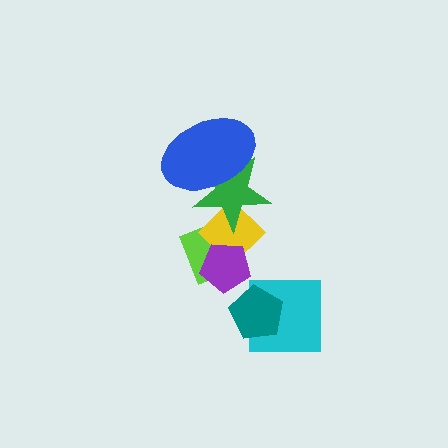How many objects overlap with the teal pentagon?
1 object overlaps with the teal pentagon.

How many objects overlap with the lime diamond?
3 objects overlap with the lime diamond.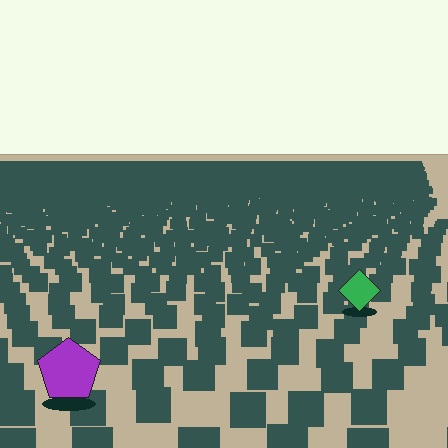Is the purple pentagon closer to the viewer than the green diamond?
Yes. The purple pentagon is closer — you can tell from the texture gradient: the ground texture is coarser near it.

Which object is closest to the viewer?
The purple pentagon is closest. The texture marks near it are larger and more spread out.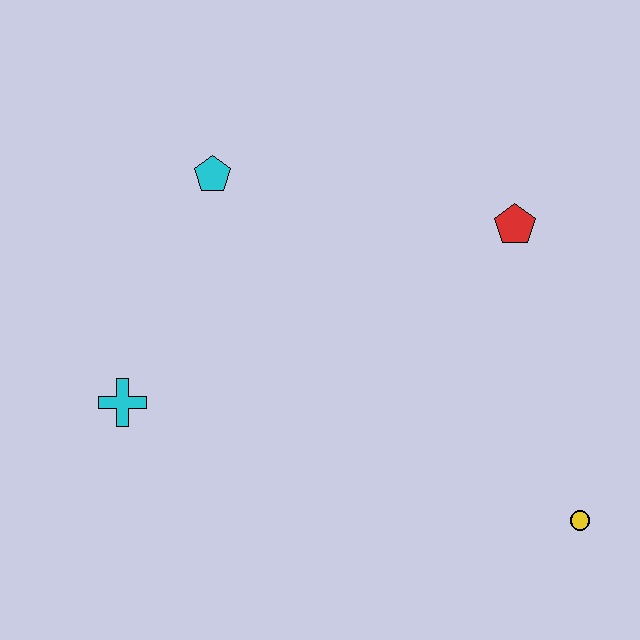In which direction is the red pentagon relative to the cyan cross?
The red pentagon is to the right of the cyan cross.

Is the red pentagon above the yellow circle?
Yes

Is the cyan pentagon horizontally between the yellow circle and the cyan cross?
Yes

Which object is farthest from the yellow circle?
The cyan pentagon is farthest from the yellow circle.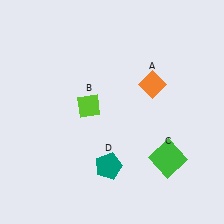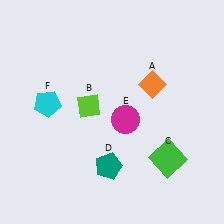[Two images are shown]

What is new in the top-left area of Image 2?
A cyan pentagon (F) was added in the top-left area of Image 2.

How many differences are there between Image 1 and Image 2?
There are 2 differences between the two images.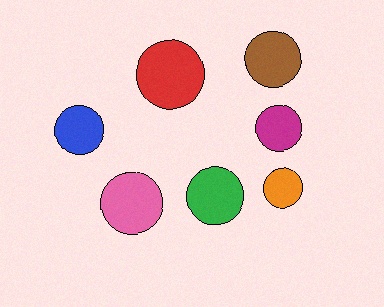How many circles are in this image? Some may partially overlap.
There are 7 circles.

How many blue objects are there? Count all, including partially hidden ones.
There is 1 blue object.